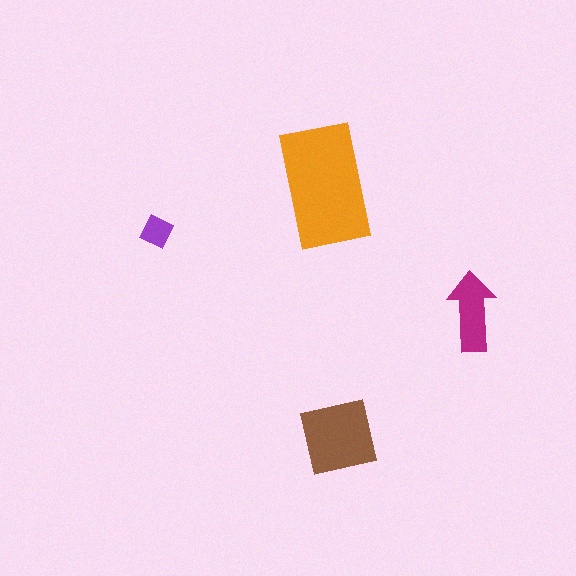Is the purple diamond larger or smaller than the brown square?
Smaller.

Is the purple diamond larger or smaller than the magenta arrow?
Smaller.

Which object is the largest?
The orange rectangle.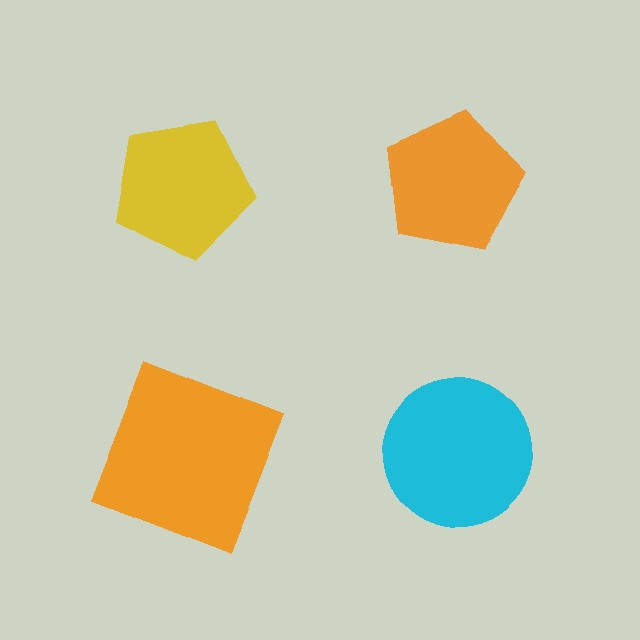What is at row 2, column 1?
An orange square.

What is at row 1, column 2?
An orange pentagon.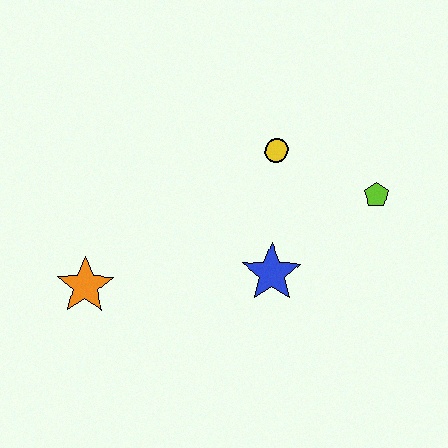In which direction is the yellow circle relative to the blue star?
The yellow circle is above the blue star.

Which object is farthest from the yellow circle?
The orange star is farthest from the yellow circle.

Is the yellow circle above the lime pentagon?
Yes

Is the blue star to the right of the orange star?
Yes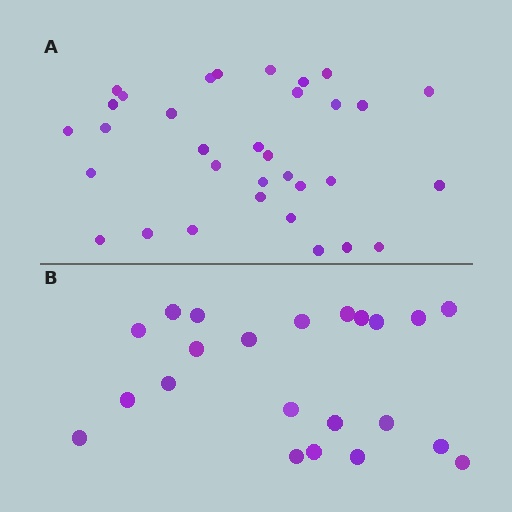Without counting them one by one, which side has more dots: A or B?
Region A (the top region) has more dots.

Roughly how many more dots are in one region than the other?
Region A has roughly 12 or so more dots than region B.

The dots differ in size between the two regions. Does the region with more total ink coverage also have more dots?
No. Region B has more total ink coverage because its dots are larger, but region A actually contains more individual dots. Total area can be misleading — the number of items is what matters here.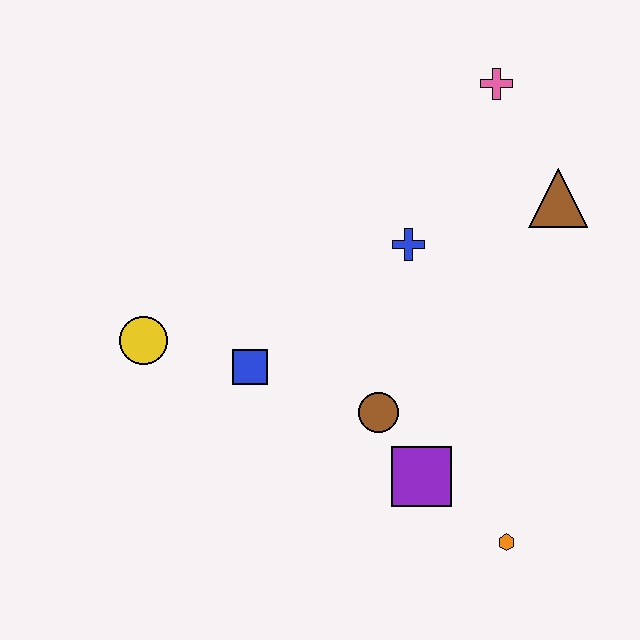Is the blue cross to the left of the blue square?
No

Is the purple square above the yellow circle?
No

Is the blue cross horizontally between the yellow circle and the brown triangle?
Yes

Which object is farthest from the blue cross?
The orange hexagon is farthest from the blue cross.